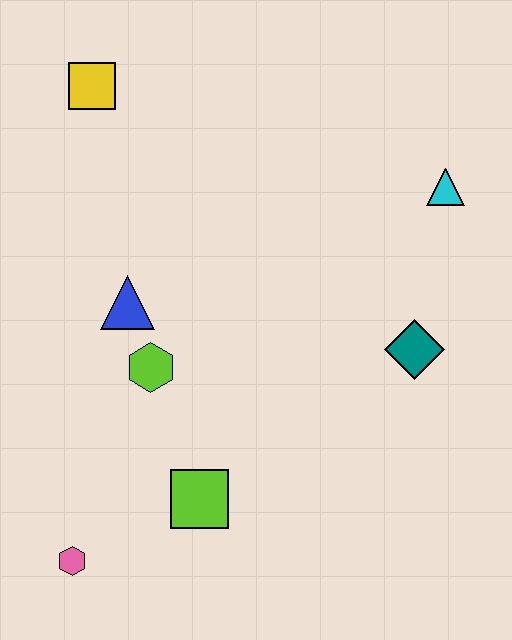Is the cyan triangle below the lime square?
No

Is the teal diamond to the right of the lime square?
Yes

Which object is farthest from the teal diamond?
The yellow square is farthest from the teal diamond.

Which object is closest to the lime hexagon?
The blue triangle is closest to the lime hexagon.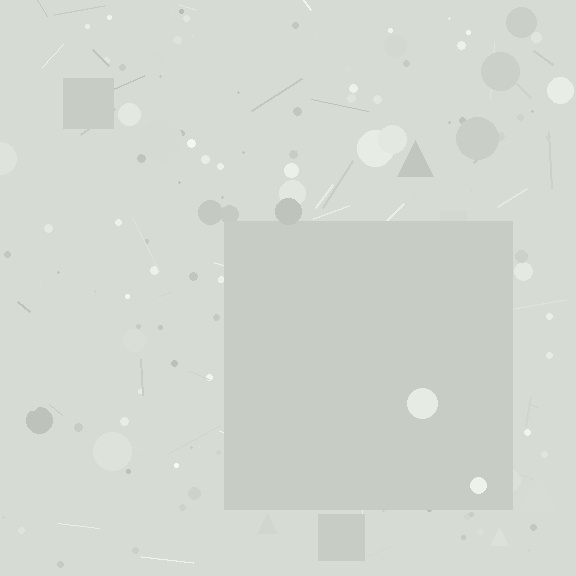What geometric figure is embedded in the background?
A square is embedded in the background.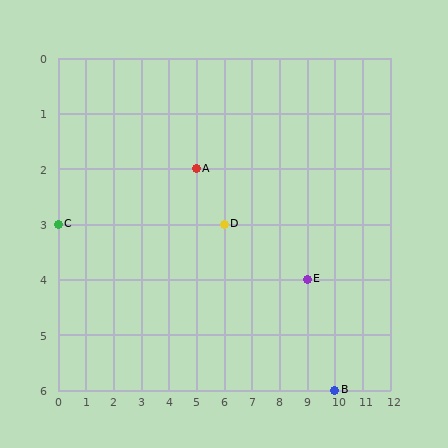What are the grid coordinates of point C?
Point C is at grid coordinates (0, 3).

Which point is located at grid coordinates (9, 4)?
Point E is at (9, 4).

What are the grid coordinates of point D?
Point D is at grid coordinates (6, 3).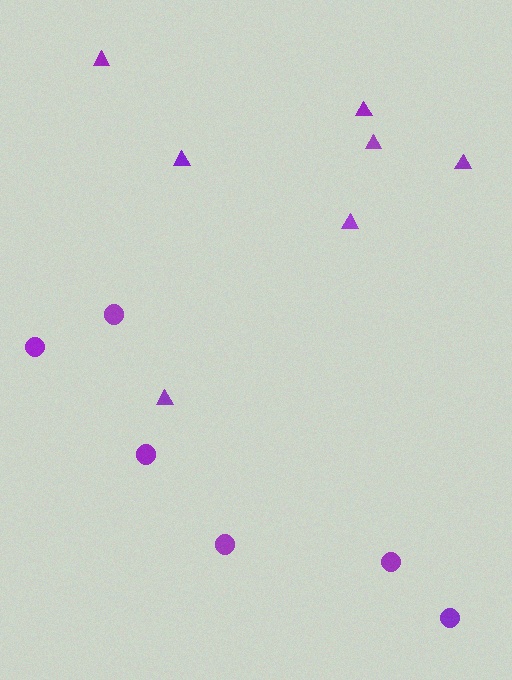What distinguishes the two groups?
There are 2 groups: one group of circles (6) and one group of triangles (7).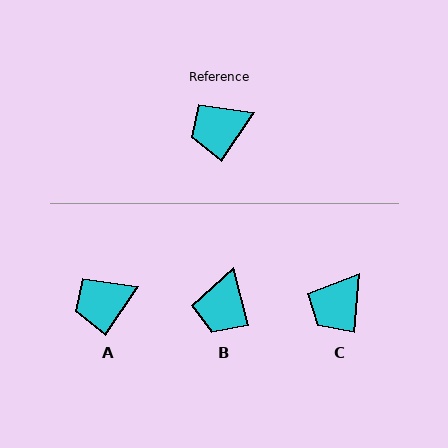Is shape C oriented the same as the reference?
No, it is off by about 29 degrees.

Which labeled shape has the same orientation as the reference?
A.